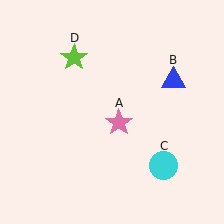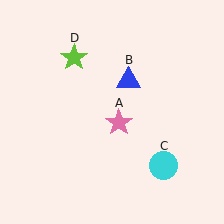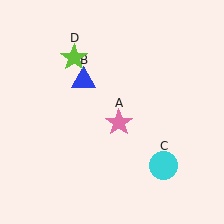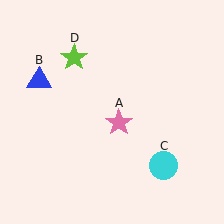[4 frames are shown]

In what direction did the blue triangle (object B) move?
The blue triangle (object B) moved left.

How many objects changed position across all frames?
1 object changed position: blue triangle (object B).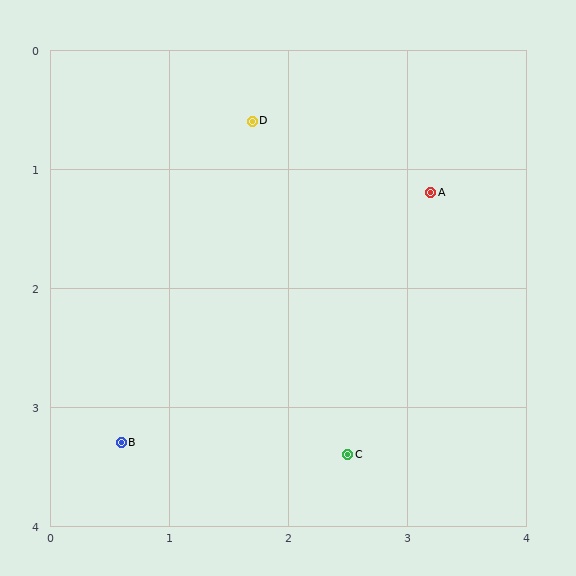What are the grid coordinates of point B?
Point B is at approximately (0.6, 3.3).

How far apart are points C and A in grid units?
Points C and A are about 2.3 grid units apart.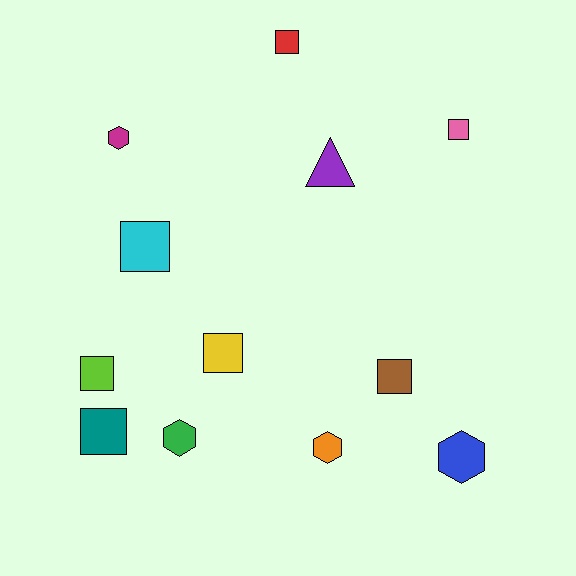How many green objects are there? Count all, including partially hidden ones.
There is 1 green object.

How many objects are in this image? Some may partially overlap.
There are 12 objects.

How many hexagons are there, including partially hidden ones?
There are 4 hexagons.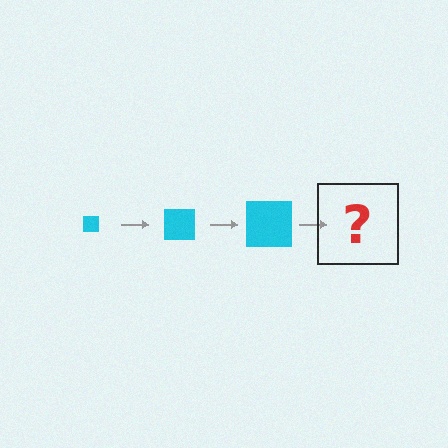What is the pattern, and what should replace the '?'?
The pattern is that the square gets progressively larger each step. The '?' should be a cyan square, larger than the previous one.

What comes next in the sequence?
The next element should be a cyan square, larger than the previous one.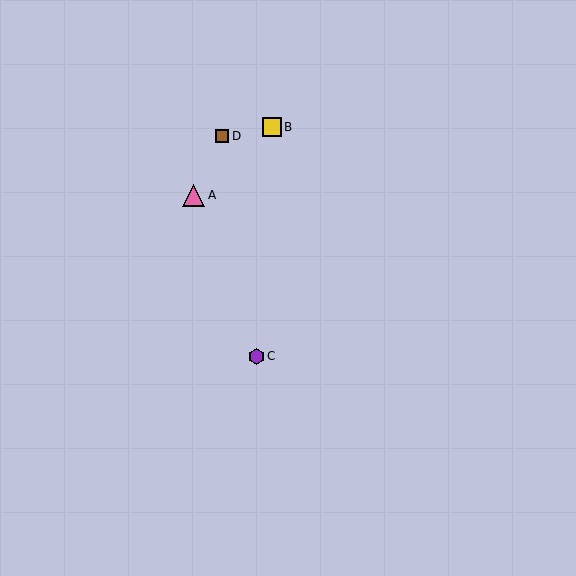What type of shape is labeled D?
Shape D is a brown square.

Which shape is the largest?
The pink triangle (labeled A) is the largest.